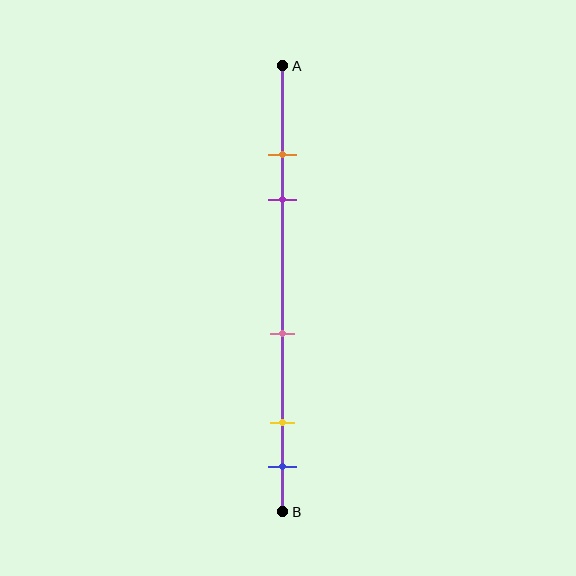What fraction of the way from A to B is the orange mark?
The orange mark is approximately 20% (0.2) of the way from A to B.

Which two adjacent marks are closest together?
The orange and purple marks are the closest adjacent pair.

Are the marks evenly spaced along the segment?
No, the marks are not evenly spaced.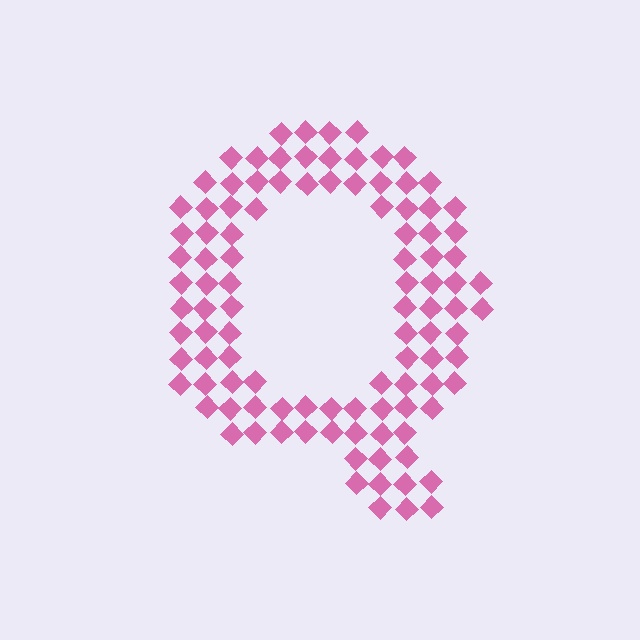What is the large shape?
The large shape is the letter Q.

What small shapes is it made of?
It is made of small diamonds.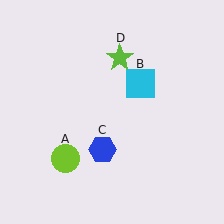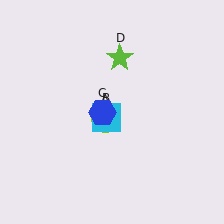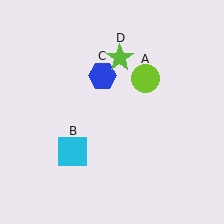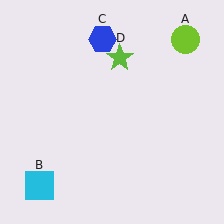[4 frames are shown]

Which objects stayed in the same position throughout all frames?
Lime star (object D) remained stationary.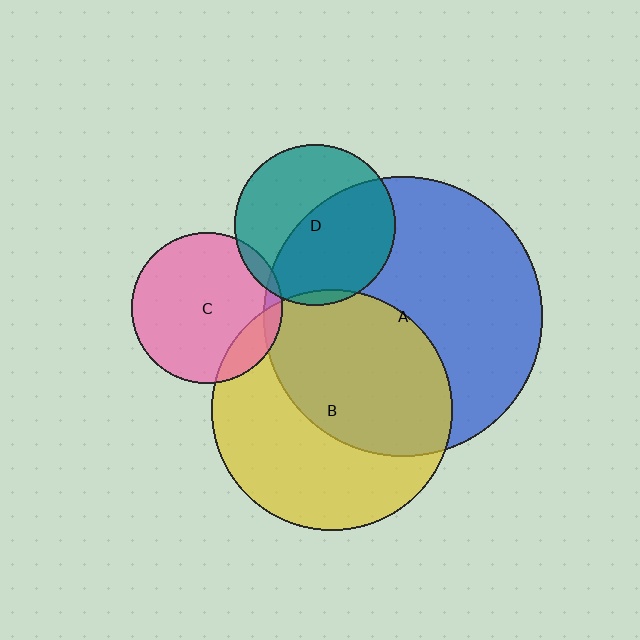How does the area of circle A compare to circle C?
Approximately 3.4 times.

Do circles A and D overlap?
Yes.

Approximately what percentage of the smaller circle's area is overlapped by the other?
Approximately 55%.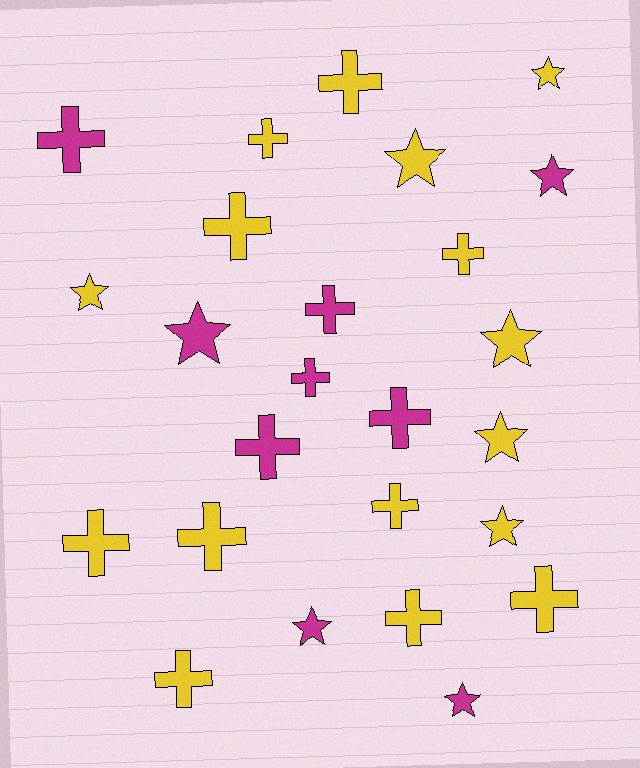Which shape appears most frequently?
Cross, with 15 objects.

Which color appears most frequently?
Yellow, with 16 objects.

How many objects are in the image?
There are 25 objects.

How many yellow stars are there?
There are 6 yellow stars.